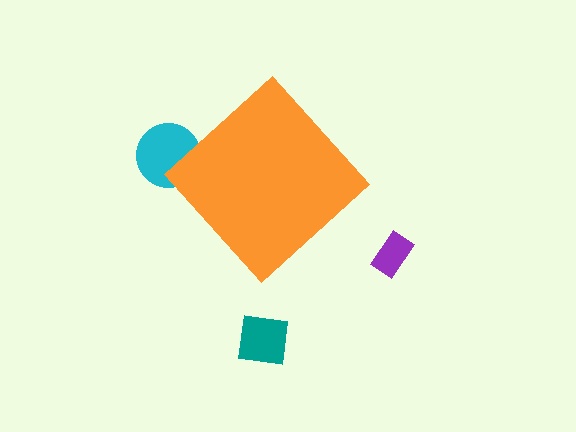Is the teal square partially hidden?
No, the teal square is fully visible.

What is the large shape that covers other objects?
An orange diamond.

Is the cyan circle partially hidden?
Yes, the cyan circle is partially hidden behind the orange diamond.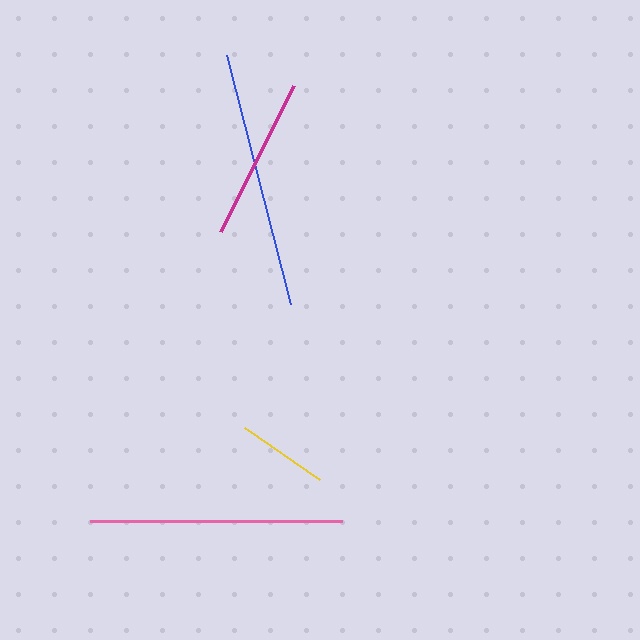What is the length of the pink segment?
The pink segment is approximately 252 pixels long.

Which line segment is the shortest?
The yellow line is the shortest at approximately 92 pixels.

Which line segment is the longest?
The blue line is the longest at approximately 257 pixels.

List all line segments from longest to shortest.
From longest to shortest: blue, pink, magenta, yellow.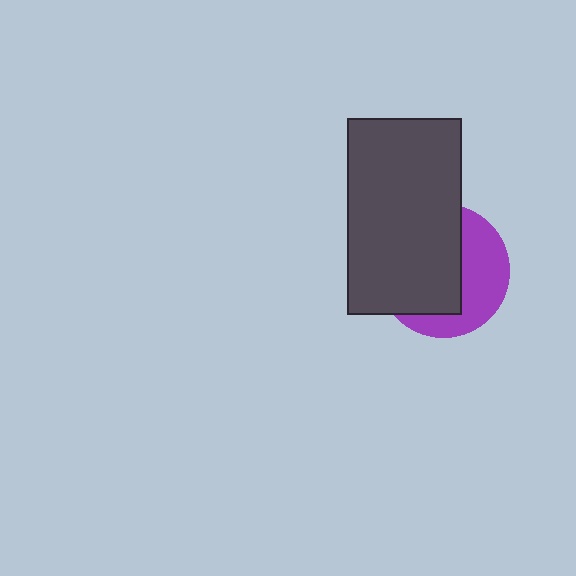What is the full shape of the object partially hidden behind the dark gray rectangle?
The partially hidden object is a purple circle.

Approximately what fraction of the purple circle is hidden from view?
Roughly 59% of the purple circle is hidden behind the dark gray rectangle.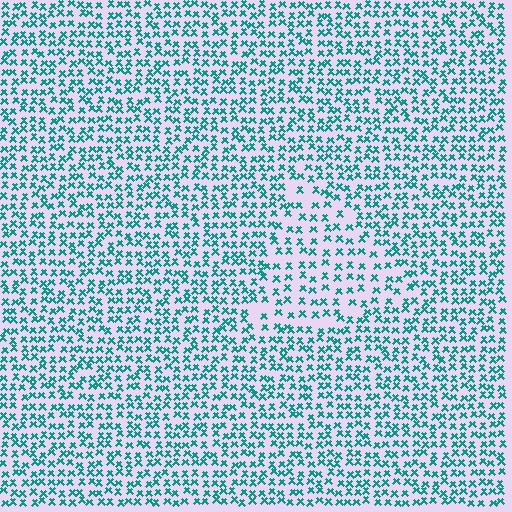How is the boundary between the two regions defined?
The boundary is defined by a change in element density (approximately 1.7x ratio). All elements are the same color, size, and shape.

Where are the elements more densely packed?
The elements are more densely packed outside the triangle boundary.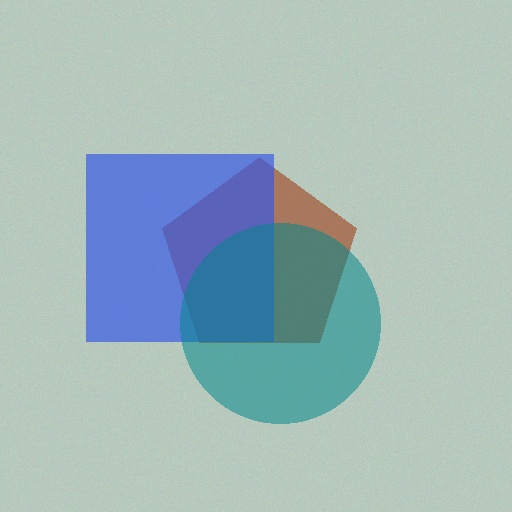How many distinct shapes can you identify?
There are 3 distinct shapes: a brown pentagon, a blue square, a teal circle.